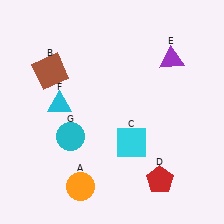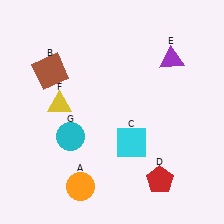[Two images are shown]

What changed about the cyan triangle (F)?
In Image 1, F is cyan. In Image 2, it changed to yellow.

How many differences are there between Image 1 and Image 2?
There is 1 difference between the two images.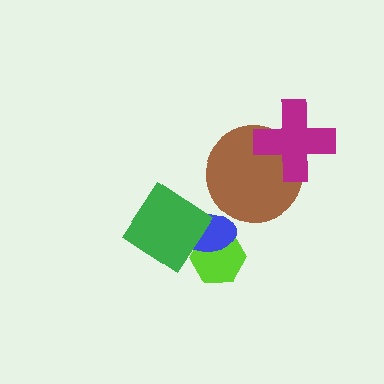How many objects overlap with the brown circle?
1 object overlaps with the brown circle.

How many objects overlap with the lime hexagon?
2 objects overlap with the lime hexagon.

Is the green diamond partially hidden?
No, no other shape covers it.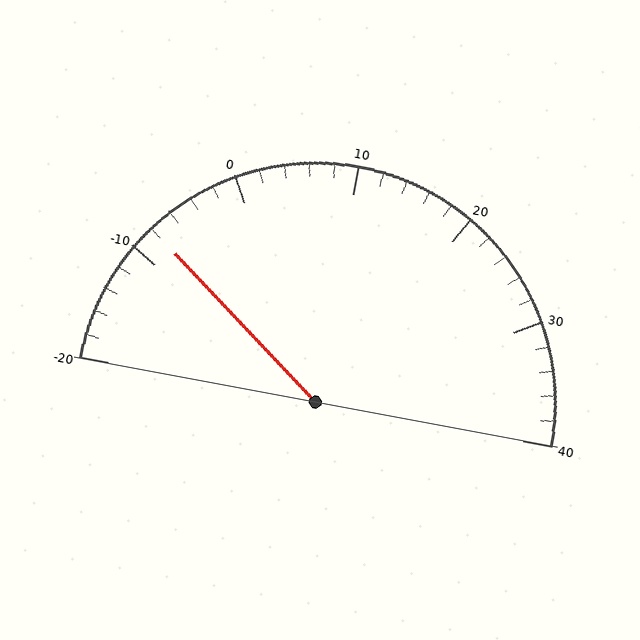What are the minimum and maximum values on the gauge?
The gauge ranges from -20 to 40.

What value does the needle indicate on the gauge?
The needle indicates approximately -8.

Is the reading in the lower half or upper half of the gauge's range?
The reading is in the lower half of the range (-20 to 40).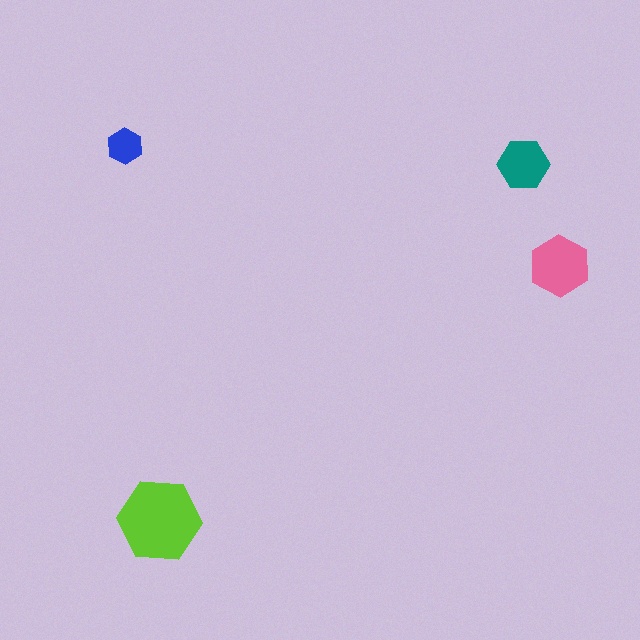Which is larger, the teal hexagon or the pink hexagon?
The pink one.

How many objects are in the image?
There are 4 objects in the image.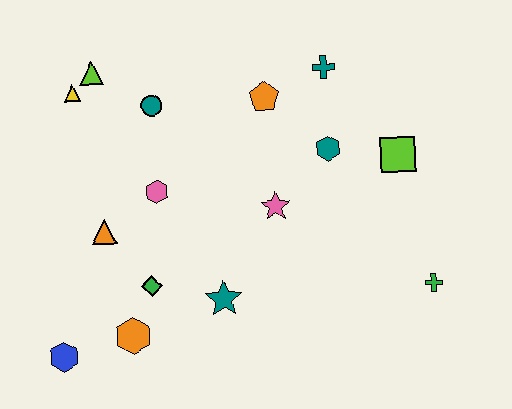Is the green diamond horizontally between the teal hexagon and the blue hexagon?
Yes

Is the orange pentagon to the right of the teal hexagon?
No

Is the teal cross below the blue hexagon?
No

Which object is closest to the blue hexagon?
The orange hexagon is closest to the blue hexagon.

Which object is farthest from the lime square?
The blue hexagon is farthest from the lime square.